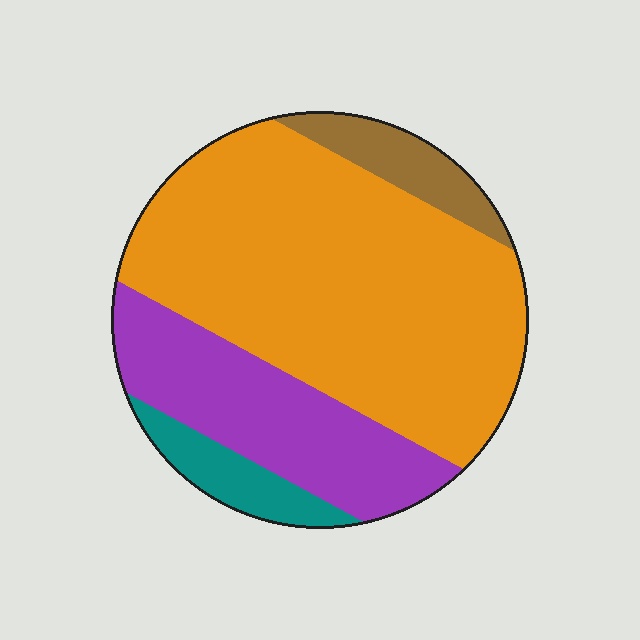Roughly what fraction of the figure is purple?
Purple takes up between a sixth and a third of the figure.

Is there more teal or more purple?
Purple.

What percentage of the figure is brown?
Brown takes up about one tenth (1/10) of the figure.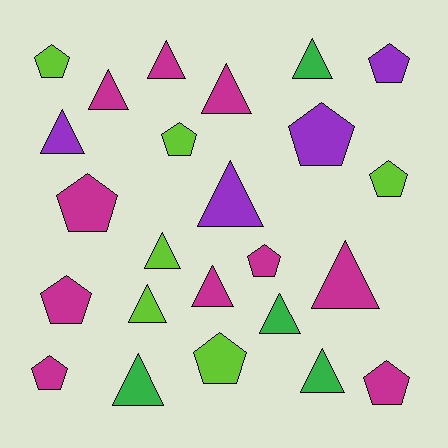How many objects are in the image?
There are 24 objects.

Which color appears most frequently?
Magenta, with 10 objects.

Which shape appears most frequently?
Triangle, with 13 objects.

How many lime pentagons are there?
There are 4 lime pentagons.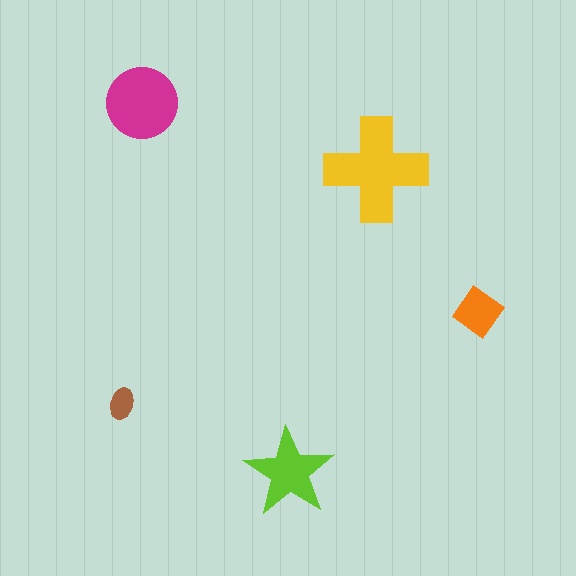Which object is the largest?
The yellow cross.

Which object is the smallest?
The brown ellipse.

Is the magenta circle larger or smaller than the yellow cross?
Smaller.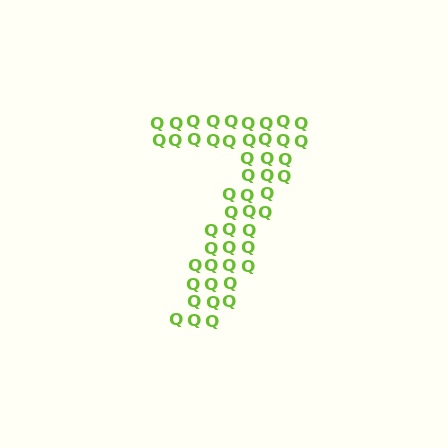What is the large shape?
The large shape is the digit 7.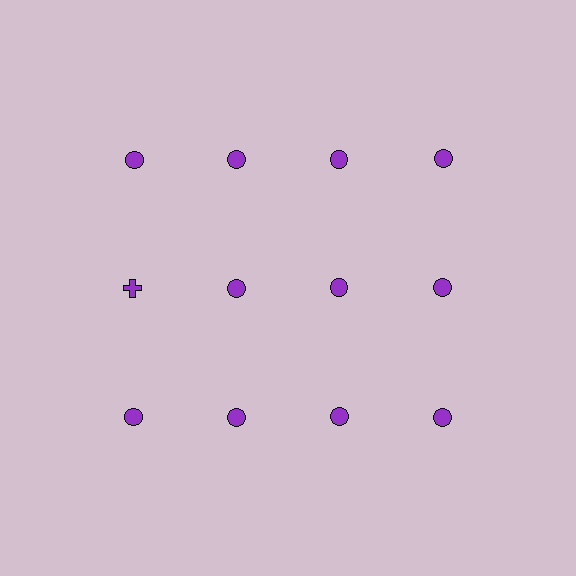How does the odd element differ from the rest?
It has a different shape: cross instead of circle.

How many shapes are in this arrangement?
There are 12 shapes arranged in a grid pattern.